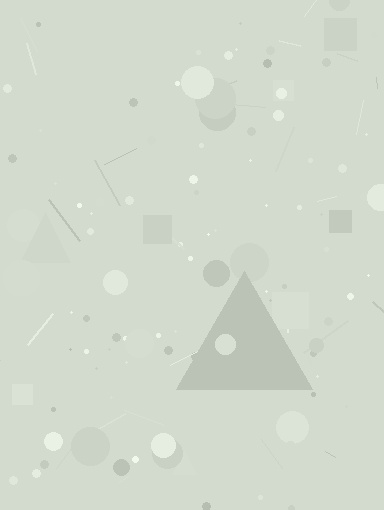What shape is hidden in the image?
A triangle is hidden in the image.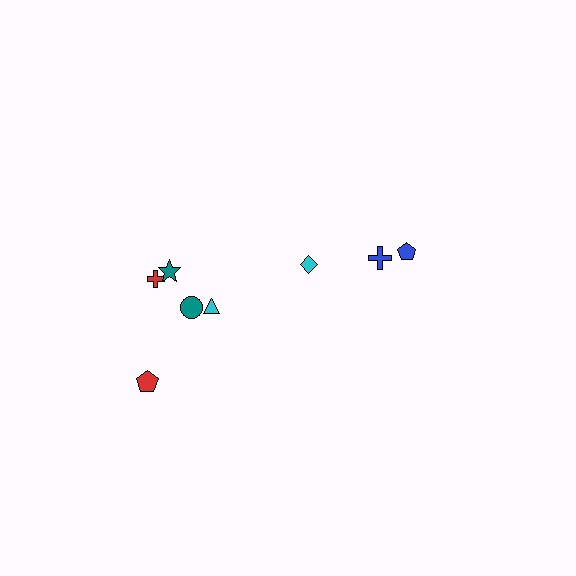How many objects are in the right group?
There are 3 objects.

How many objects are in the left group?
There are 5 objects.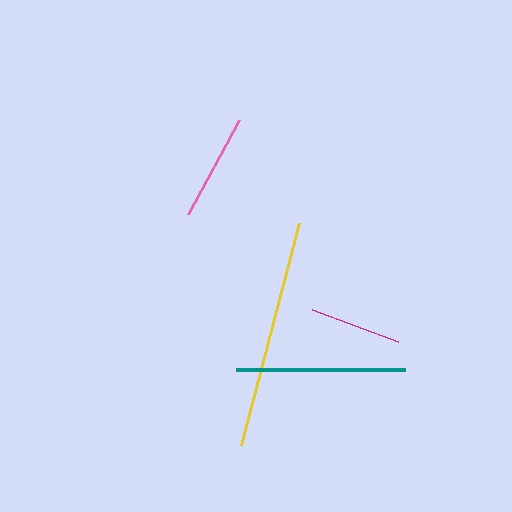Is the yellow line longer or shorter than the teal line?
The yellow line is longer than the teal line.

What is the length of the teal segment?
The teal segment is approximately 169 pixels long.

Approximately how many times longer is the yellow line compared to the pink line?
The yellow line is approximately 2.1 times the length of the pink line.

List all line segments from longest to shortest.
From longest to shortest: yellow, teal, pink, magenta.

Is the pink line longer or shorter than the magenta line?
The pink line is longer than the magenta line.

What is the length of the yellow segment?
The yellow segment is approximately 230 pixels long.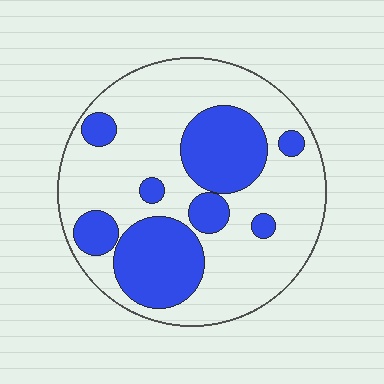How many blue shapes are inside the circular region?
8.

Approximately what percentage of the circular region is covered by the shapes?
Approximately 30%.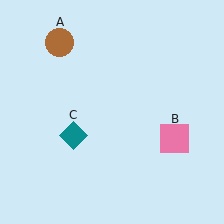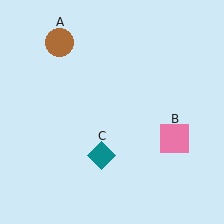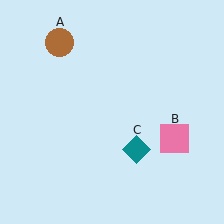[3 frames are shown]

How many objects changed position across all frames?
1 object changed position: teal diamond (object C).